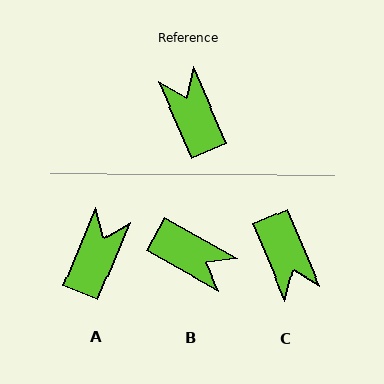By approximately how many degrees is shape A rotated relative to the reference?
Approximately 46 degrees clockwise.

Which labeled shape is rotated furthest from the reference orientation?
C, about 179 degrees away.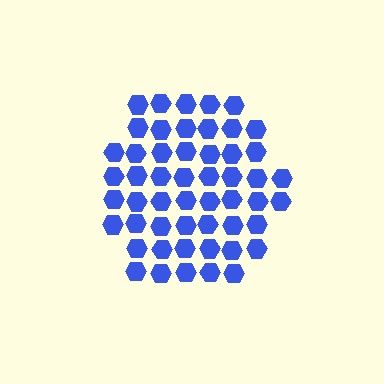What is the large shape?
The large shape is a hexagon.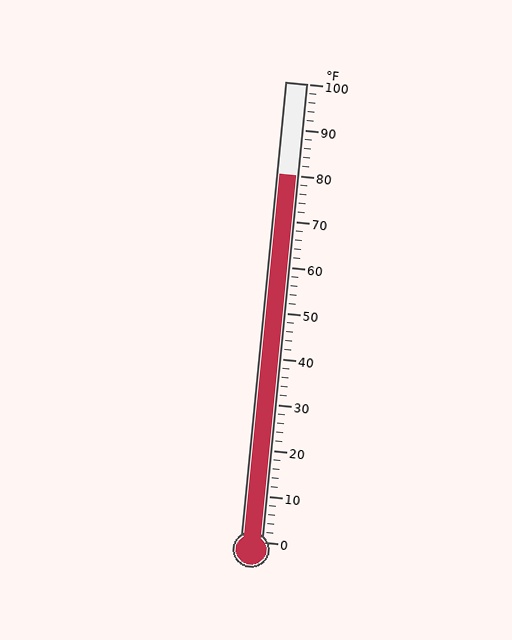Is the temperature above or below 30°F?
The temperature is above 30°F.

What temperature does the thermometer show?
The thermometer shows approximately 80°F.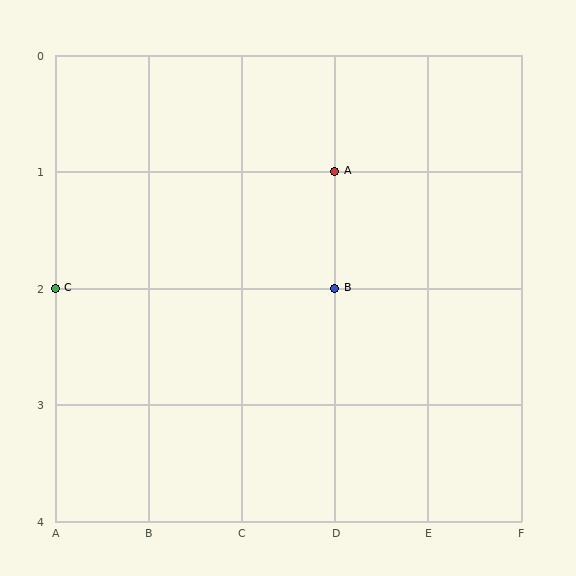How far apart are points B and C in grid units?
Points B and C are 3 columns apart.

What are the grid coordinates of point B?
Point B is at grid coordinates (D, 2).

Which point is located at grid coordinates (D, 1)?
Point A is at (D, 1).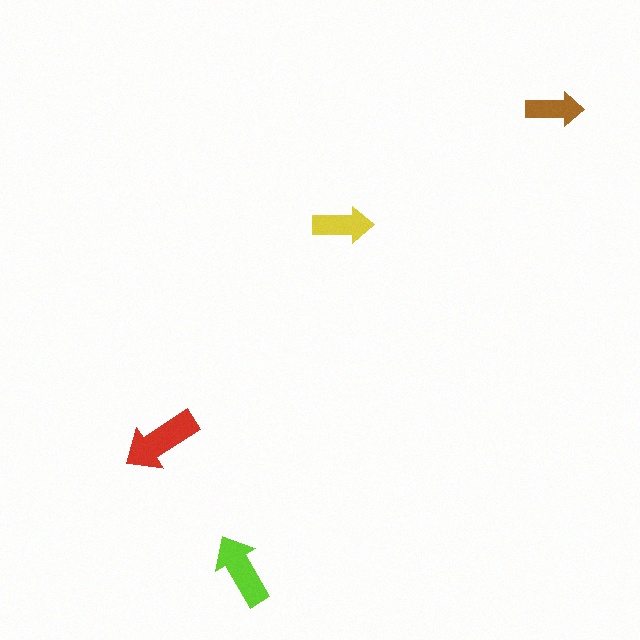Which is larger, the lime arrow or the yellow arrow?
The lime one.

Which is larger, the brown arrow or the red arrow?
The red one.